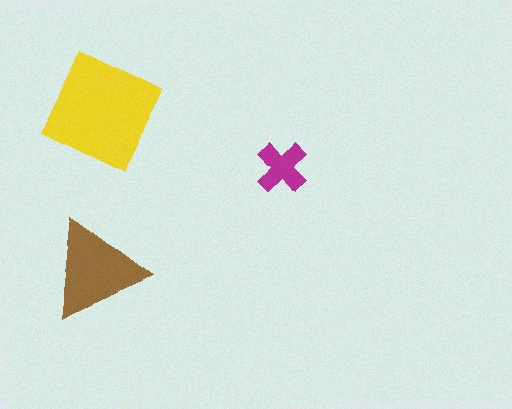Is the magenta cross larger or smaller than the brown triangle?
Smaller.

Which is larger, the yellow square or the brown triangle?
The yellow square.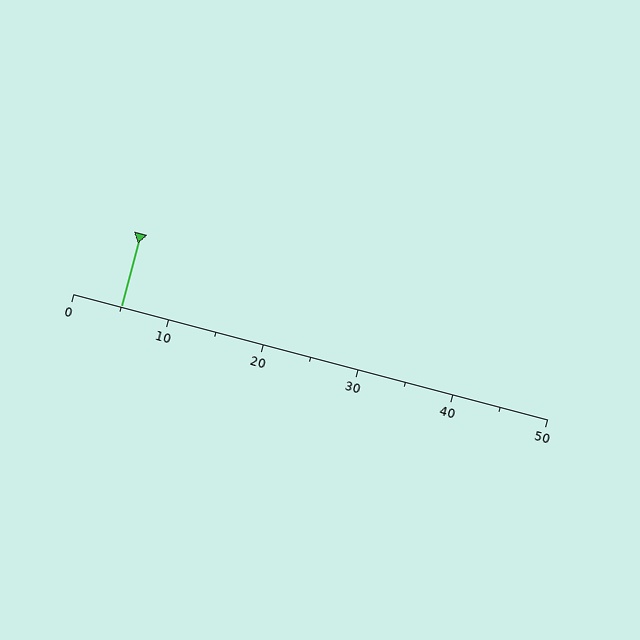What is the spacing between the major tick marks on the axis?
The major ticks are spaced 10 apart.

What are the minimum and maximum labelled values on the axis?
The axis runs from 0 to 50.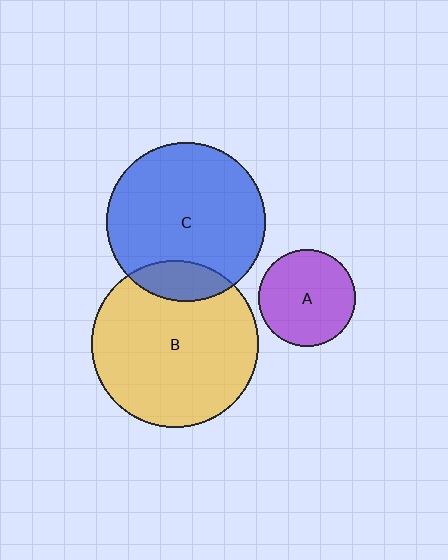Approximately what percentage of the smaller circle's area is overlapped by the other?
Approximately 15%.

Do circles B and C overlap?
Yes.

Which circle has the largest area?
Circle B (yellow).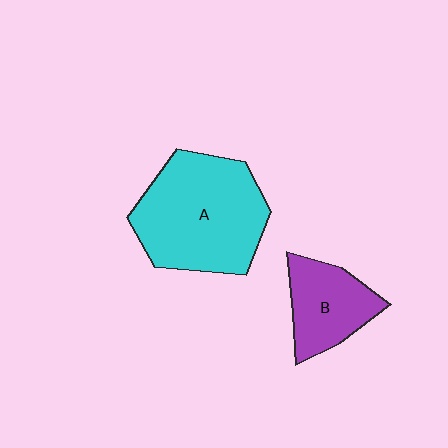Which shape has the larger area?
Shape A (cyan).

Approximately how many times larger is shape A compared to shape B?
Approximately 2.0 times.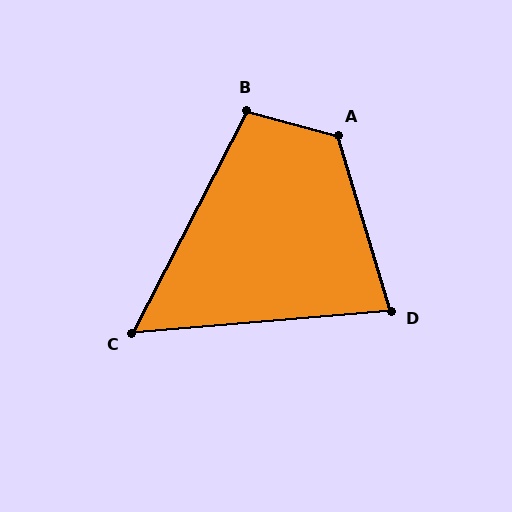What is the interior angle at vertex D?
Approximately 78 degrees (acute).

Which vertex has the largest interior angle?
A, at approximately 122 degrees.